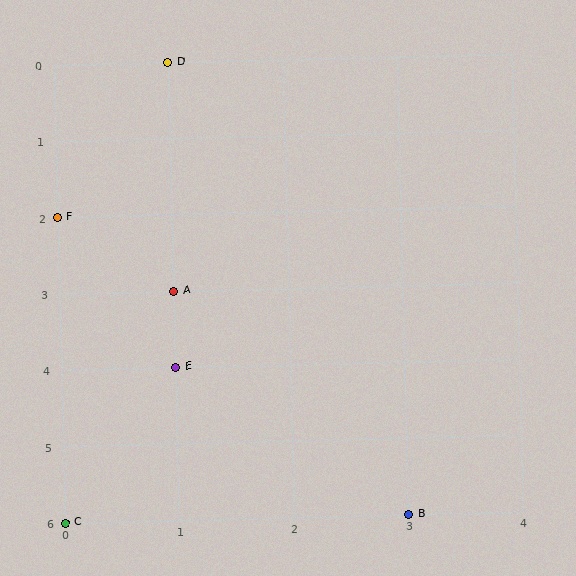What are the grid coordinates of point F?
Point F is at grid coordinates (0, 2).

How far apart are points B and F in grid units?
Points B and F are 3 columns and 4 rows apart (about 5.0 grid units diagonally).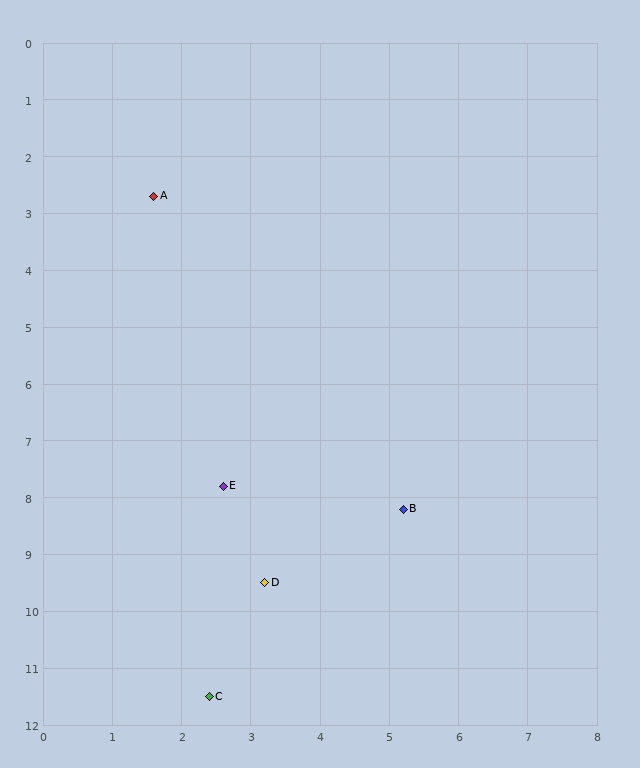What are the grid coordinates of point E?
Point E is at approximately (2.6, 7.8).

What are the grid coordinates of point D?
Point D is at approximately (3.2, 9.5).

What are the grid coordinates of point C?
Point C is at approximately (2.4, 11.5).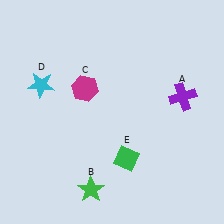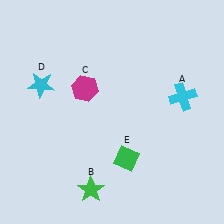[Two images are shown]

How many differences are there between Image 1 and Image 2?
There is 1 difference between the two images.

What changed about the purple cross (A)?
In Image 1, A is purple. In Image 2, it changed to cyan.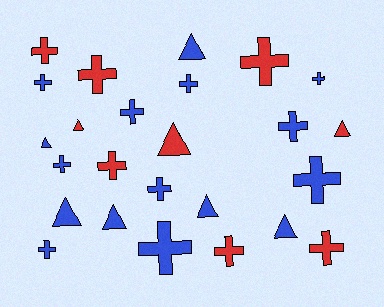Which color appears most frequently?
Blue, with 16 objects.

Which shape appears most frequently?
Cross, with 16 objects.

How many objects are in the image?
There are 25 objects.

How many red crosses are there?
There are 6 red crosses.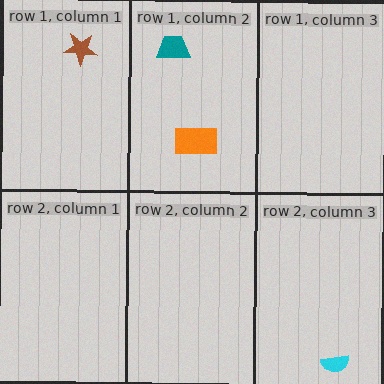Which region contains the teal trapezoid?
The row 1, column 2 region.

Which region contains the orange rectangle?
The row 1, column 2 region.